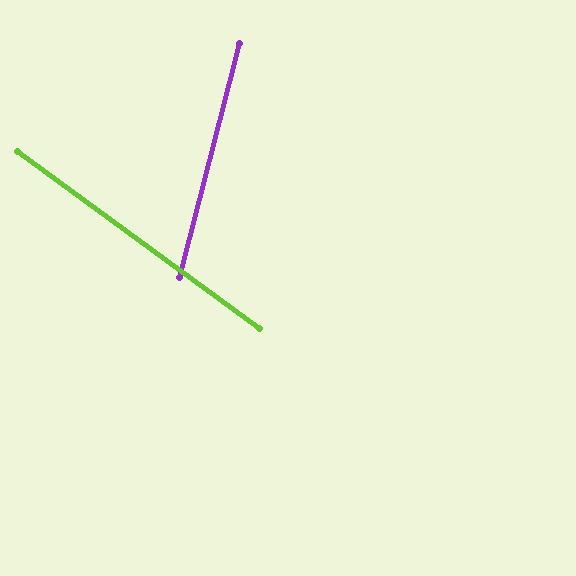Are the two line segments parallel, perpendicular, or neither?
Neither parallel nor perpendicular — they differ by about 68°.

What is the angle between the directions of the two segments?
Approximately 68 degrees.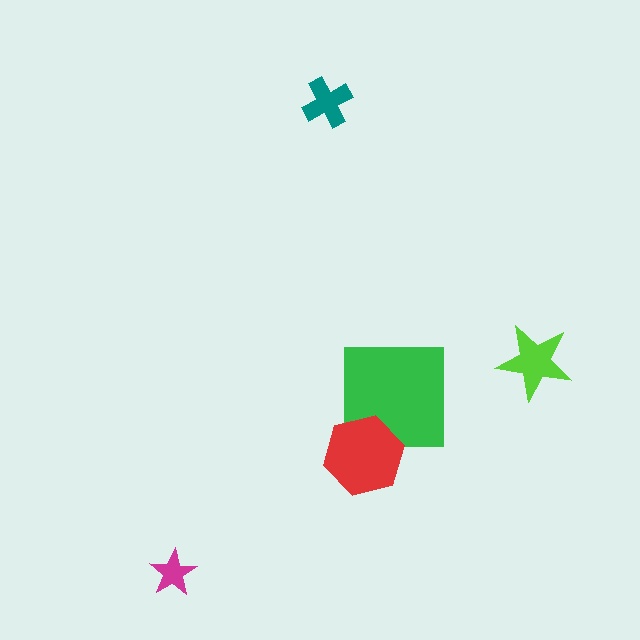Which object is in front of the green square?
The red hexagon is in front of the green square.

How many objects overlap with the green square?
1 object overlaps with the green square.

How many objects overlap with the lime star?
0 objects overlap with the lime star.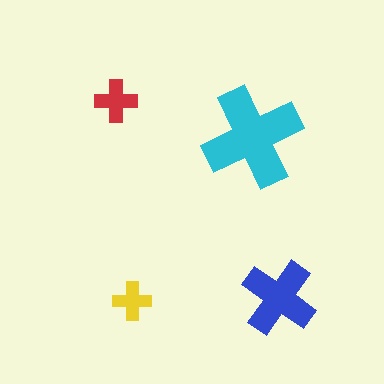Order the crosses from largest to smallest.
the cyan one, the blue one, the red one, the yellow one.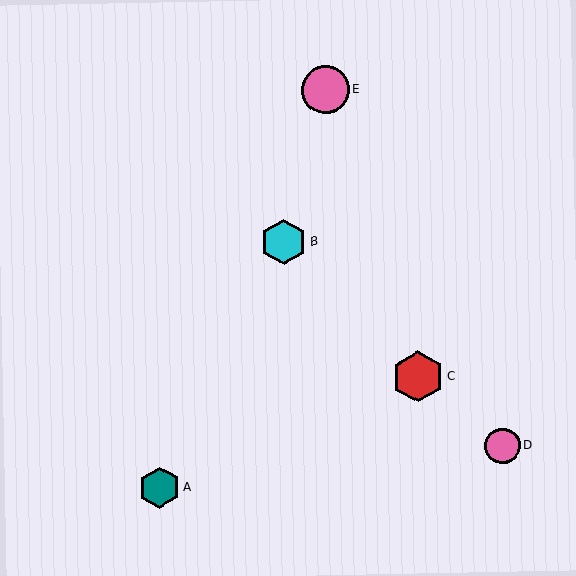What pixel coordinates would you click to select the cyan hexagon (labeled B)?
Click at (284, 242) to select the cyan hexagon B.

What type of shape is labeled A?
Shape A is a teal hexagon.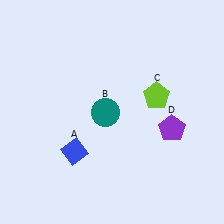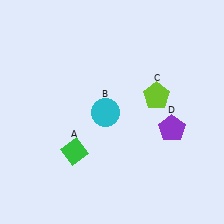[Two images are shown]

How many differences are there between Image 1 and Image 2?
There are 2 differences between the two images.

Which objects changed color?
A changed from blue to green. B changed from teal to cyan.